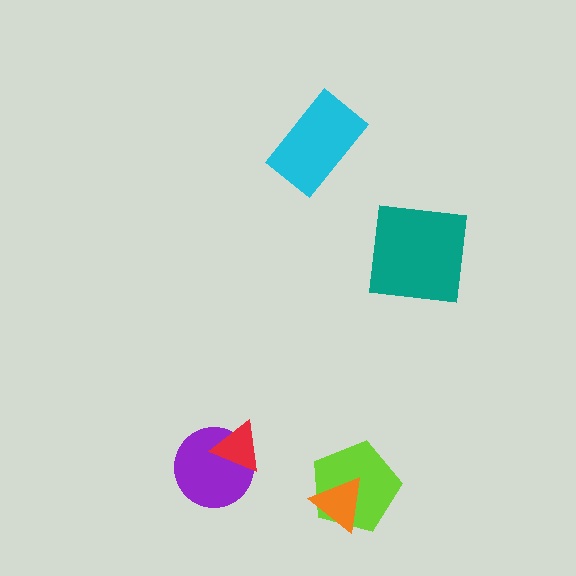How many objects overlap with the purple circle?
1 object overlaps with the purple circle.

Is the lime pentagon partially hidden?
Yes, it is partially covered by another shape.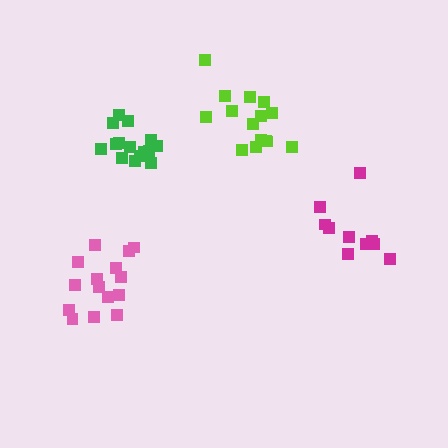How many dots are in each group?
Group 1: 10 dots, Group 2: 15 dots, Group 3: 15 dots, Group 4: 15 dots (55 total).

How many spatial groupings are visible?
There are 4 spatial groupings.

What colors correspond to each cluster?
The clusters are colored: magenta, pink, lime, green.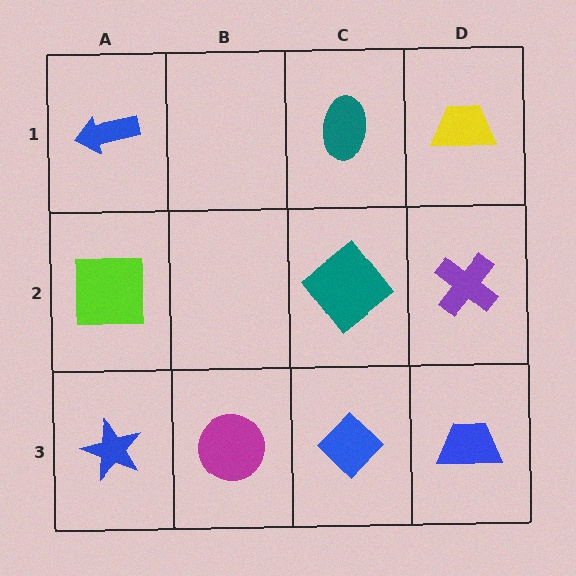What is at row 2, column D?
A purple cross.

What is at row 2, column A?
A lime square.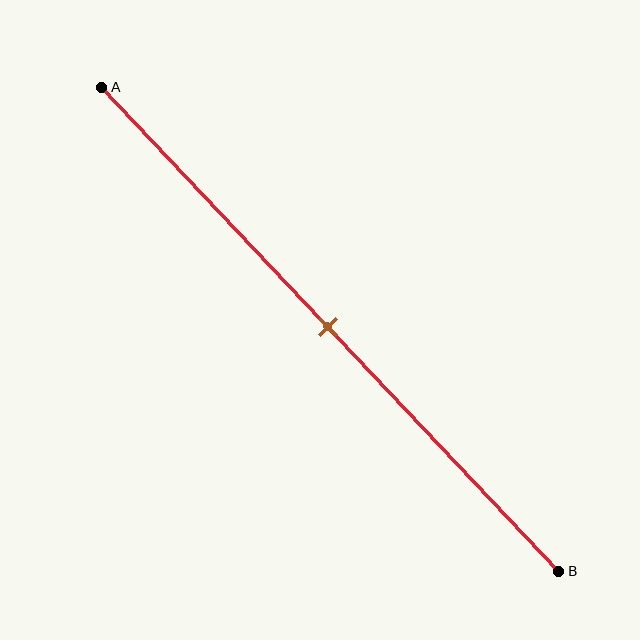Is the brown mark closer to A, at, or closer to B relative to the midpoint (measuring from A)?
The brown mark is approximately at the midpoint of segment AB.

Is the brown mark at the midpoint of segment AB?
Yes, the mark is approximately at the midpoint.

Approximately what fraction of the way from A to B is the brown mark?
The brown mark is approximately 50% of the way from A to B.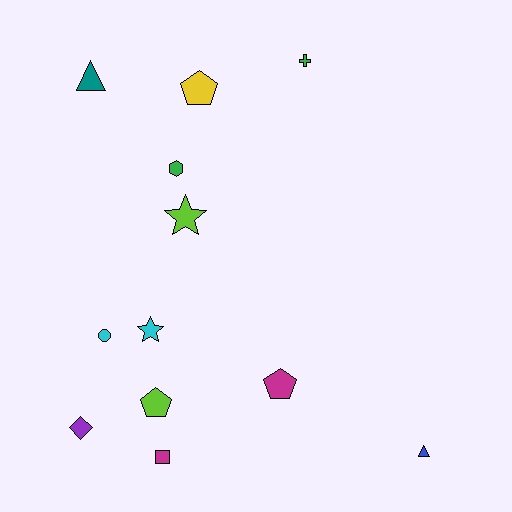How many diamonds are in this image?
There is 1 diamond.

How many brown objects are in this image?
There are no brown objects.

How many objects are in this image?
There are 12 objects.